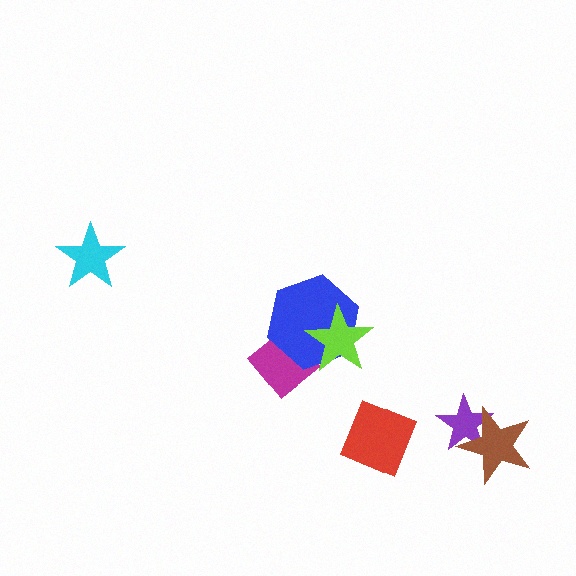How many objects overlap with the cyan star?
0 objects overlap with the cyan star.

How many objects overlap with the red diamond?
0 objects overlap with the red diamond.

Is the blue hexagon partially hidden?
Yes, it is partially covered by another shape.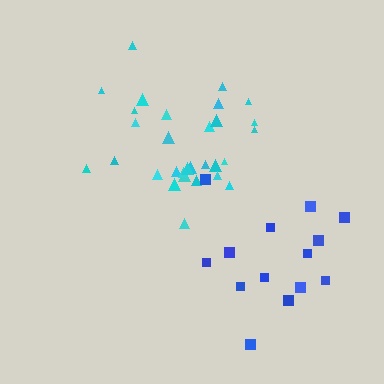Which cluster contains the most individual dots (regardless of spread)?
Cyan (30).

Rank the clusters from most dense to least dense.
cyan, blue.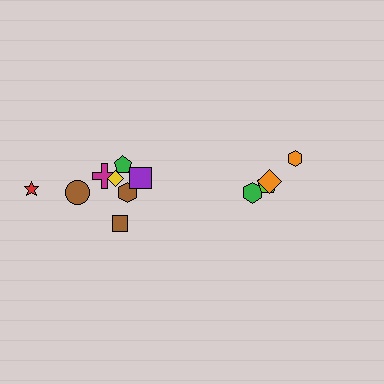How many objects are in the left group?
There are 8 objects.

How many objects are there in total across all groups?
There are 12 objects.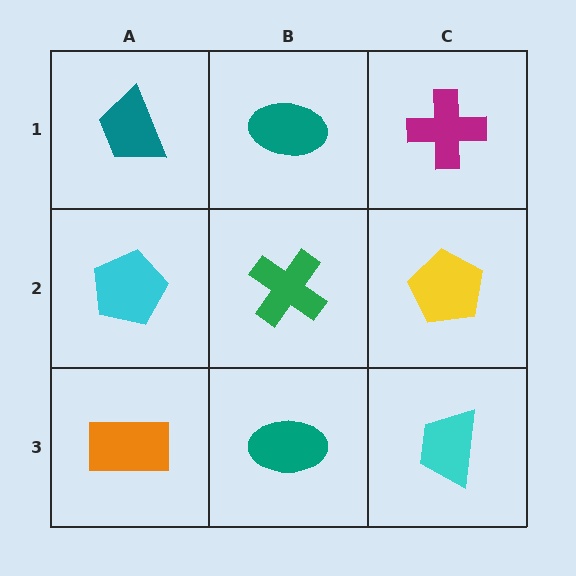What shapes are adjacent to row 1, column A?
A cyan pentagon (row 2, column A), a teal ellipse (row 1, column B).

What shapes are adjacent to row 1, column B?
A green cross (row 2, column B), a teal trapezoid (row 1, column A), a magenta cross (row 1, column C).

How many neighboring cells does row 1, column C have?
2.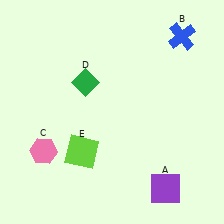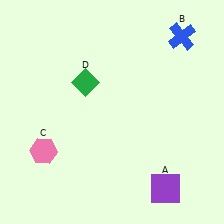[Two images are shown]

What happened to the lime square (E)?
The lime square (E) was removed in Image 2. It was in the bottom-left area of Image 1.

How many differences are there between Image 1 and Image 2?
There is 1 difference between the two images.